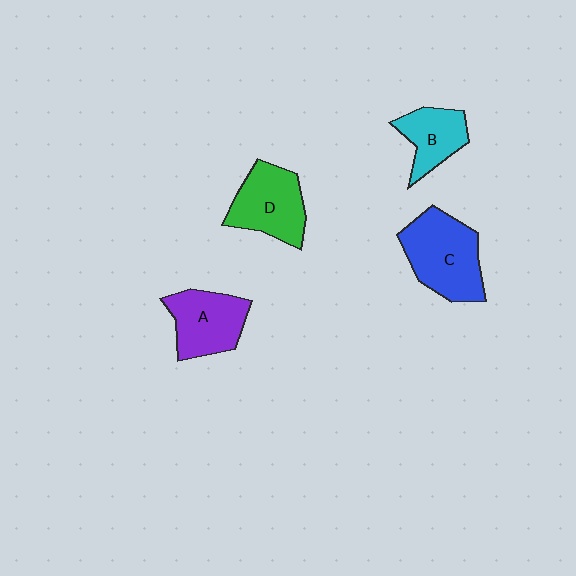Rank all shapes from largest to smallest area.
From largest to smallest: C (blue), D (green), A (purple), B (cyan).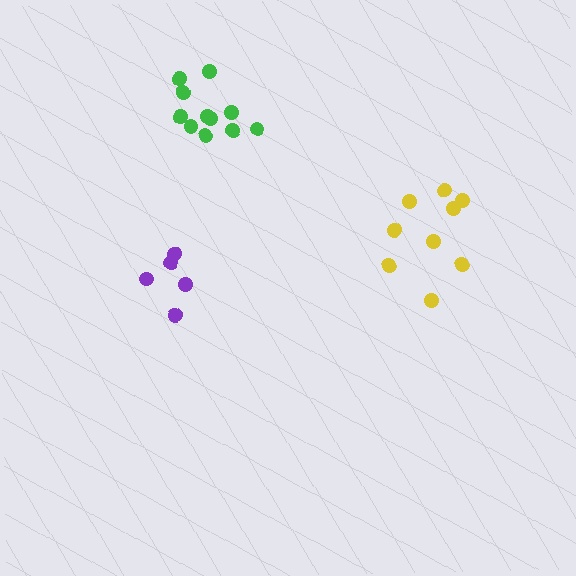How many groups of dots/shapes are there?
There are 3 groups.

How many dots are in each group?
Group 1: 11 dots, Group 2: 5 dots, Group 3: 9 dots (25 total).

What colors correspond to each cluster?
The clusters are colored: green, purple, yellow.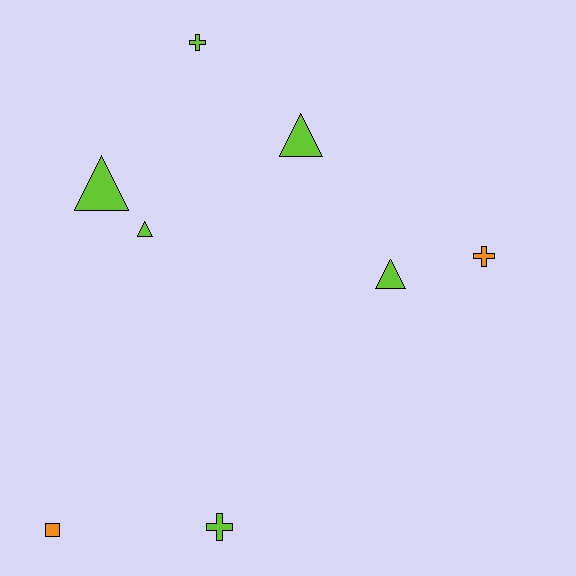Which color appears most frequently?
Lime, with 6 objects.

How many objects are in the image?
There are 8 objects.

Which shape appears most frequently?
Triangle, with 4 objects.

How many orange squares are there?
There is 1 orange square.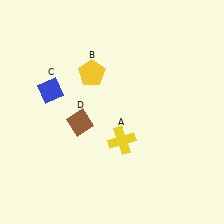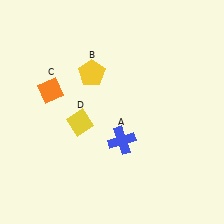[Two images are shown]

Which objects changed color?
A changed from yellow to blue. C changed from blue to orange. D changed from brown to yellow.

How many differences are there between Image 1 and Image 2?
There are 3 differences between the two images.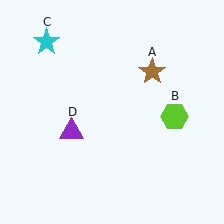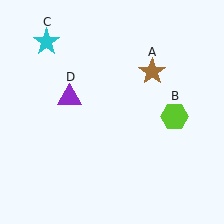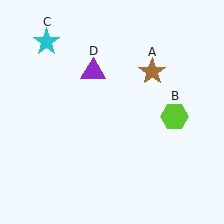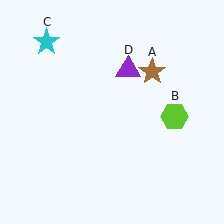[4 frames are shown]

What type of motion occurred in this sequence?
The purple triangle (object D) rotated clockwise around the center of the scene.